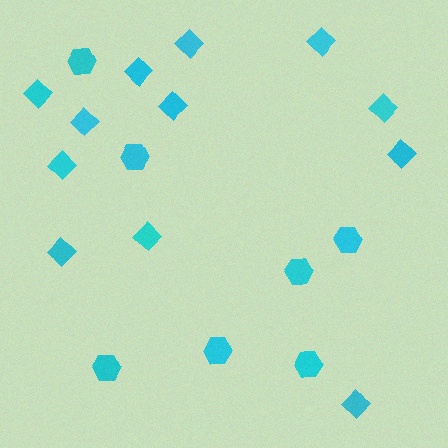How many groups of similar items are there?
There are 2 groups: one group of hexagons (7) and one group of diamonds (12).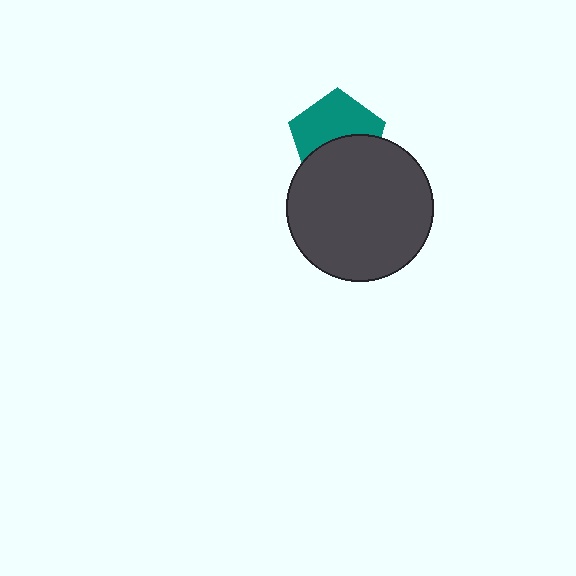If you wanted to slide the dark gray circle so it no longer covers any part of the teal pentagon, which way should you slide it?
Slide it down — that is the most direct way to separate the two shapes.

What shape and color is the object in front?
The object in front is a dark gray circle.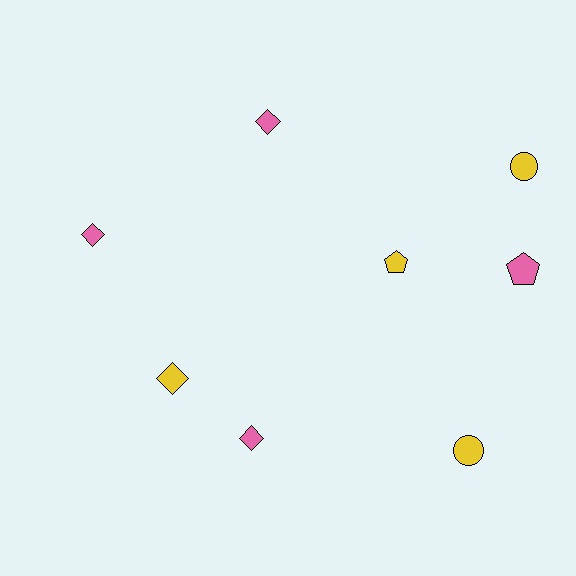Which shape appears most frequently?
Diamond, with 4 objects.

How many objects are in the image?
There are 8 objects.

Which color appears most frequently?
Yellow, with 4 objects.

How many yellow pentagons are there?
There is 1 yellow pentagon.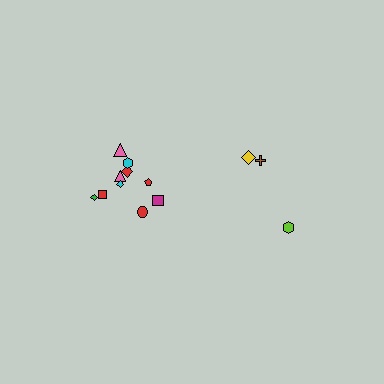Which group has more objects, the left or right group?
The left group.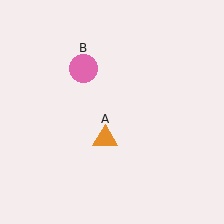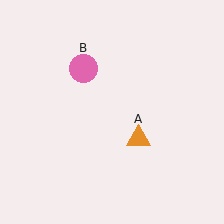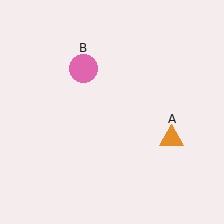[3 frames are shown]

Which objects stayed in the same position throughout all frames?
Pink circle (object B) remained stationary.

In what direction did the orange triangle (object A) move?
The orange triangle (object A) moved right.